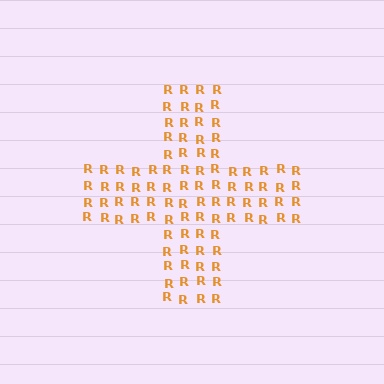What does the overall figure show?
The overall figure shows a cross.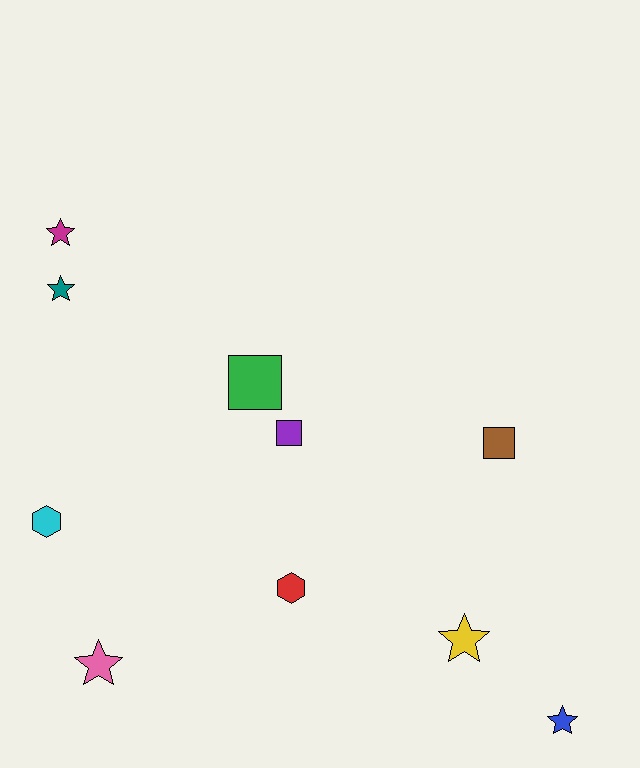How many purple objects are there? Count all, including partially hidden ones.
There is 1 purple object.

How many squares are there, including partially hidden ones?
There are 3 squares.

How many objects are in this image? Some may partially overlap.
There are 10 objects.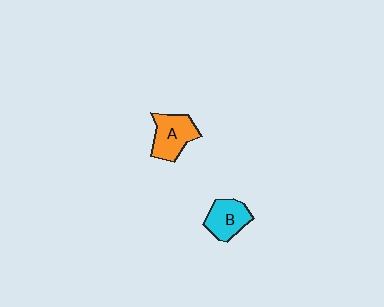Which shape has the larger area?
Shape A (orange).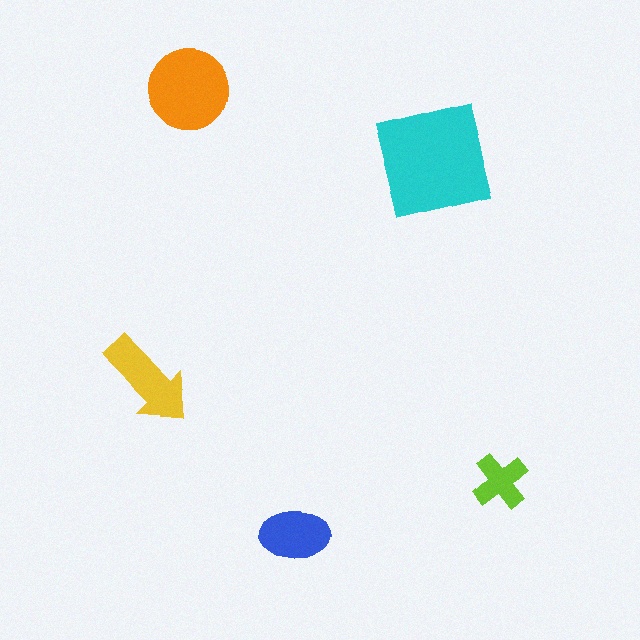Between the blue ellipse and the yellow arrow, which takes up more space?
The yellow arrow.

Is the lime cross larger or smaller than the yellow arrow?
Smaller.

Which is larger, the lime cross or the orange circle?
The orange circle.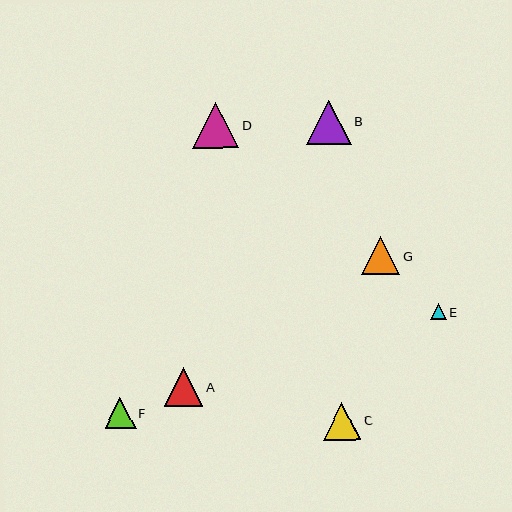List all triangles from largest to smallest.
From largest to smallest: D, B, A, G, C, F, E.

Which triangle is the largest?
Triangle D is the largest with a size of approximately 46 pixels.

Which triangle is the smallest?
Triangle E is the smallest with a size of approximately 16 pixels.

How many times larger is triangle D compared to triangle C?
Triangle D is approximately 1.2 times the size of triangle C.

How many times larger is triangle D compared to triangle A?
Triangle D is approximately 1.2 times the size of triangle A.